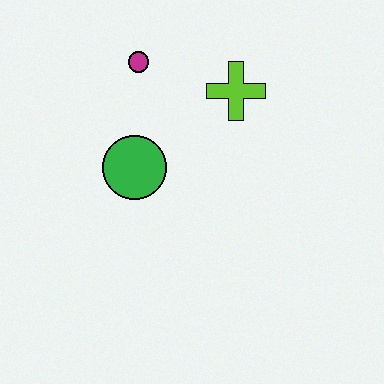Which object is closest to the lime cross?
The magenta circle is closest to the lime cross.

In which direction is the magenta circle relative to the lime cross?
The magenta circle is to the left of the lime cross.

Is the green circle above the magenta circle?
No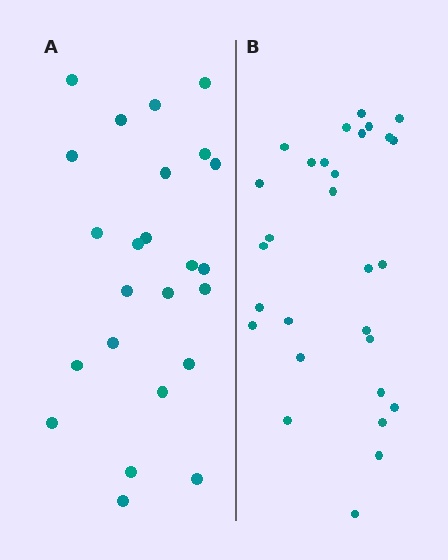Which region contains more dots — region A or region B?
Region B (the right region) has more dots.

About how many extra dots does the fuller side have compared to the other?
Region B has about 5 more dots than region A.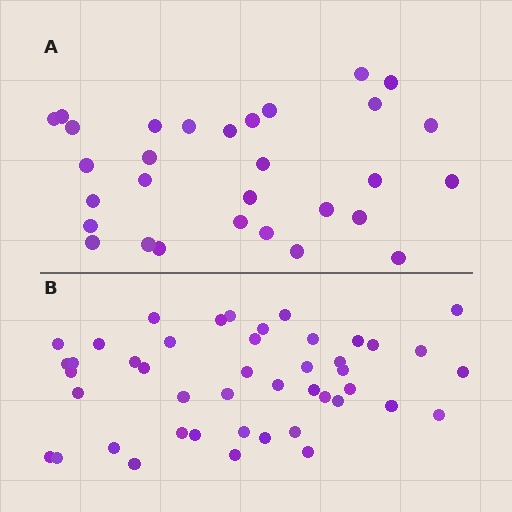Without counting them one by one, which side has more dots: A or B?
Region B (the bottom region) has more dots.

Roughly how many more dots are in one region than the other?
Region B has approximately 15 more dots than region A.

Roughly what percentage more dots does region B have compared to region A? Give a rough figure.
About 50% more.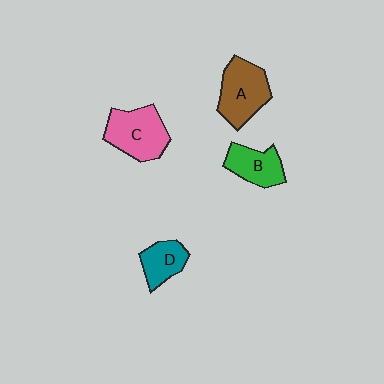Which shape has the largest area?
Shape C (pink).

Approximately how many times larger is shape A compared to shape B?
Approximately 1.4 times.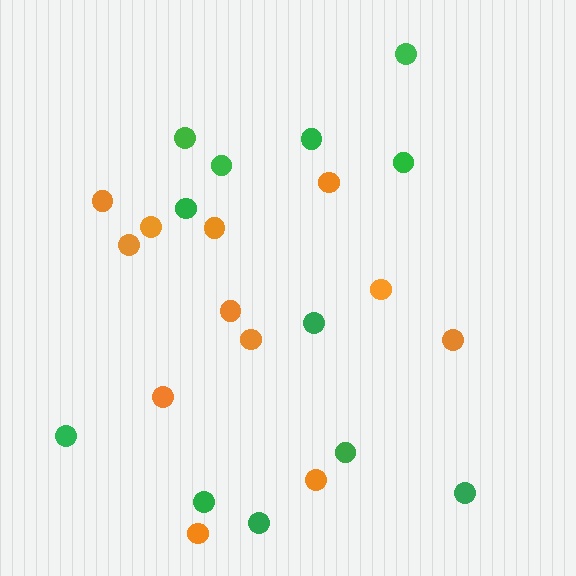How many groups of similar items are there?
There are 2 groups: one group of green circles (12) and one group of orange circles (12).